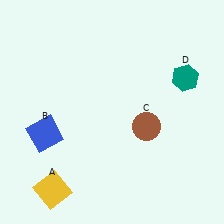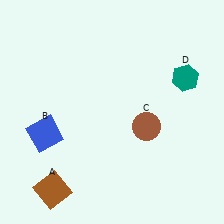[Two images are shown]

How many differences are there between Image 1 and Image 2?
There is 1 difference between the two images.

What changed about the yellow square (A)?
In Image 1, A is yellow. In Image 2, it changed to brown.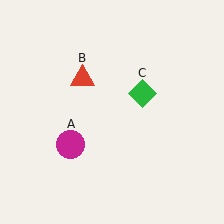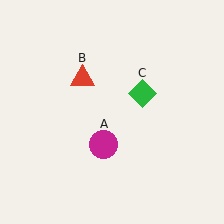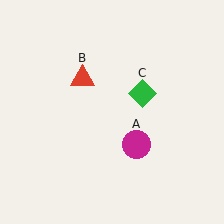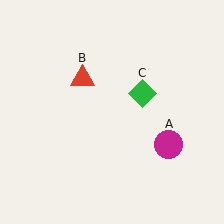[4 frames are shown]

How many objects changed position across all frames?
1 object changed position: magenta circle (object A).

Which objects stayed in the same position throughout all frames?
Red triangle (object B) and green diamond (object C) remained stationary.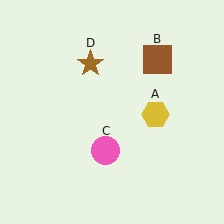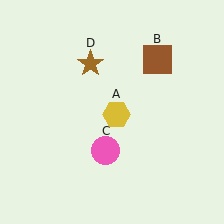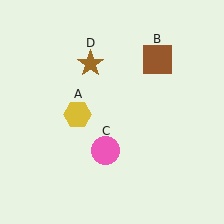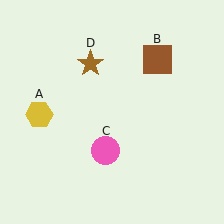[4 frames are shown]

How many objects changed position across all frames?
1 object changed position: yellow hexagon (object A).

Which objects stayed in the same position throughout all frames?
Brown square (object B) and pink circle (object C) and brown star (object D) remained stationary.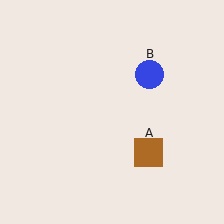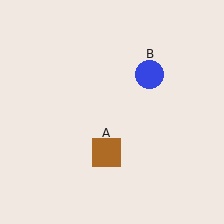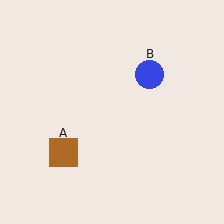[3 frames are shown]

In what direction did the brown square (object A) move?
The brown square (object A) moved left.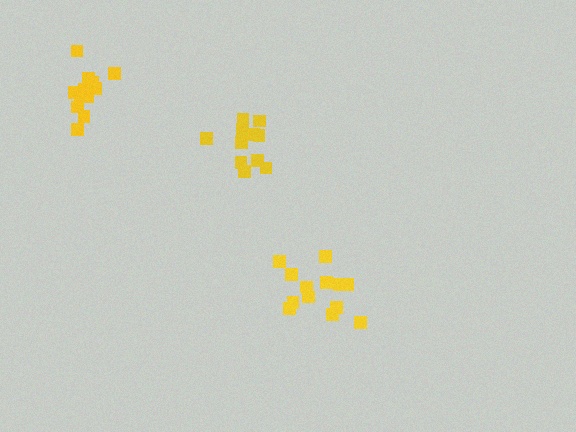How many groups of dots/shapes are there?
There are 3 groups.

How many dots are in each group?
Group 1: 11 dots, Group 2: 13 dots, Group 3: 12 dots (36 total).